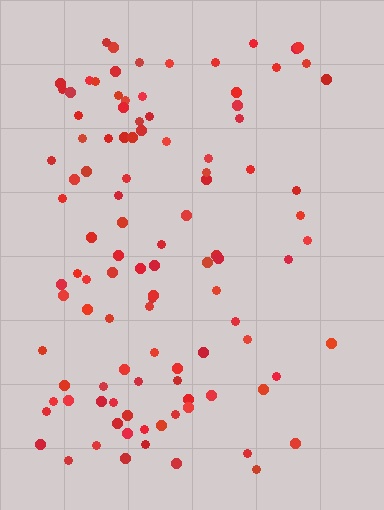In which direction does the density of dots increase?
From right to left, with the left side densest.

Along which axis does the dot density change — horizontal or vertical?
Horizontal.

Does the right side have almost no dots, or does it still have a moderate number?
Still a moderate number, just noticeably fewer than the left.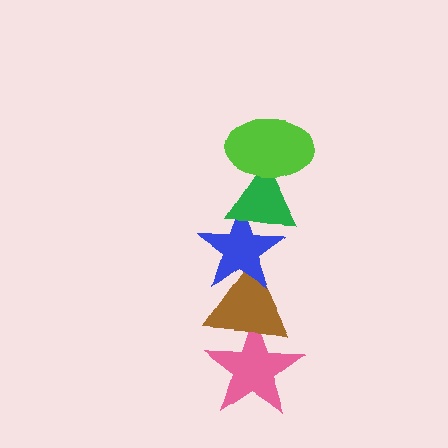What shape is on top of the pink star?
The brown triangle is on top of the pink star.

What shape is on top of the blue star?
The green triangle is on top of the blue star.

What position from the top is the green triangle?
The green triangle is 2nd from the top.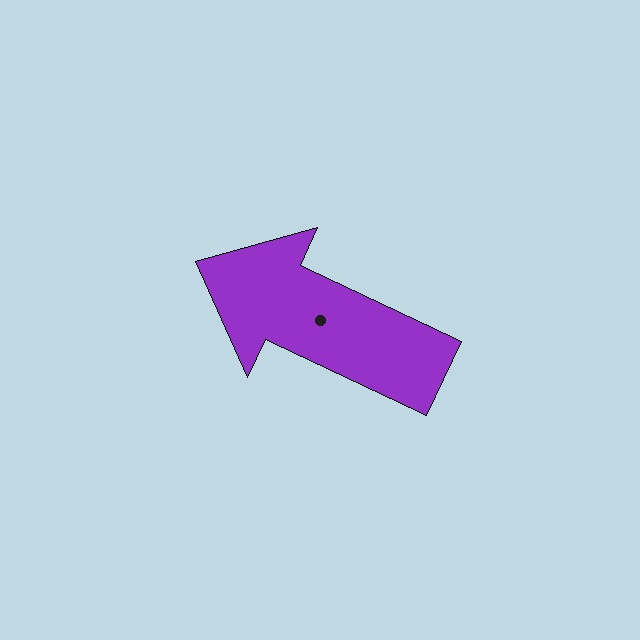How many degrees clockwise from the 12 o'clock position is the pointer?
Approximately 295 degrees.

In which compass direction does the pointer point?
Northwest.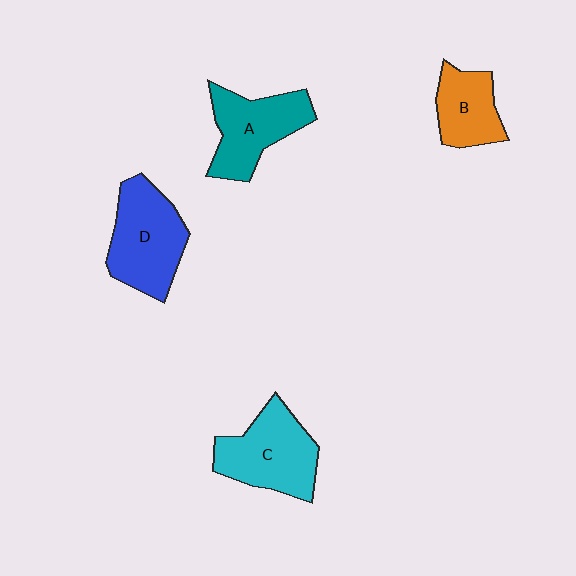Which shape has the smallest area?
Shape B (orange).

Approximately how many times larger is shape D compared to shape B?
Approximately 1.5 times.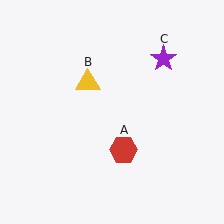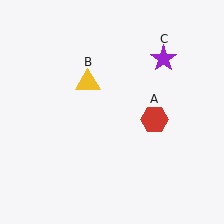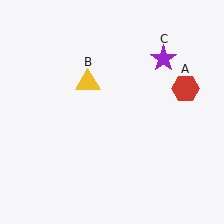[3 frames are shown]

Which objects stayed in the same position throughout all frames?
Yellow triangle (object B) and purple star (object C) remained stationary.